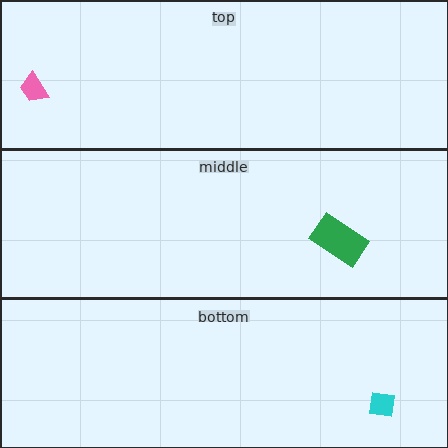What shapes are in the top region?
The pink trapezoid.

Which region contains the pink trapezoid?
The top region.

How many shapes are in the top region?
1.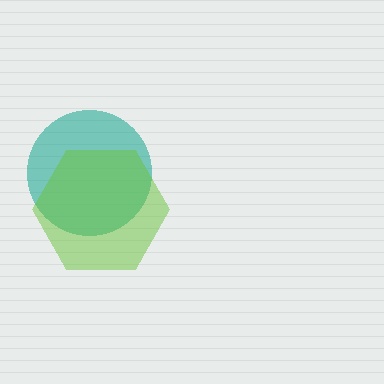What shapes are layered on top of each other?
The layered shapes are: a teal circle, a lime hexagon.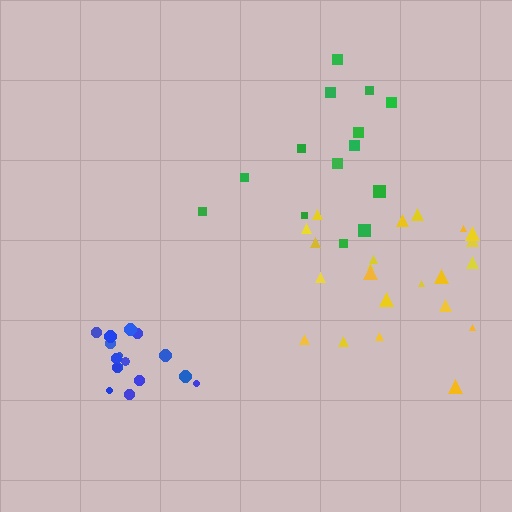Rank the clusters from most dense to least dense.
blue, yellow, green.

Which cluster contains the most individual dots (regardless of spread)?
Yellow (23).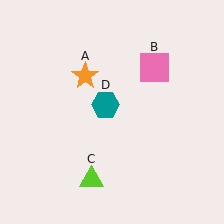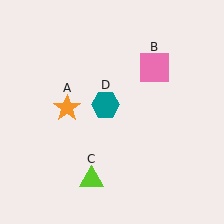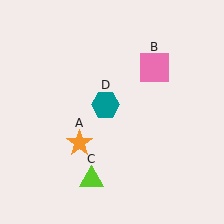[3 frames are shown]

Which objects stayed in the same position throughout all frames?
Pink square (object B) and lime triangle (object C) and teal hexagon (object D) remained stationary.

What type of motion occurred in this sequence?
The orange star (object A) rotated counterclockwise around the center of the scene.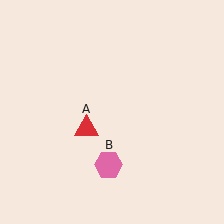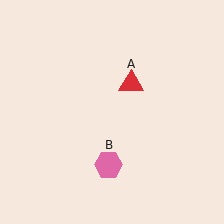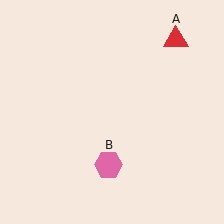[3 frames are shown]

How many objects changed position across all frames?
1 object changed position: red triangle (object A).